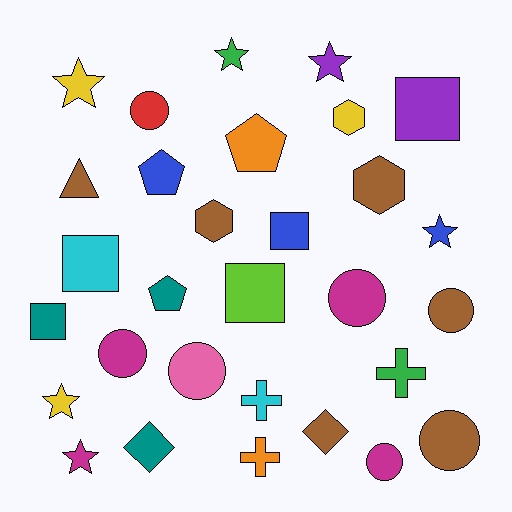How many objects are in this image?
There are 30 objects.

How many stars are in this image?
There are 6 stars.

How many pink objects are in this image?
There is 1 pink object.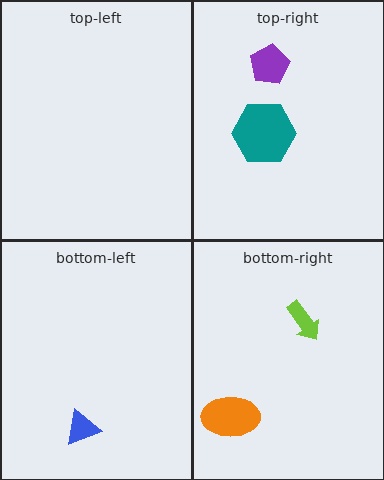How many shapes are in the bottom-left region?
1.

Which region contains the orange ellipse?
The bottom-right region.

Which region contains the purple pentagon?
The top-right region.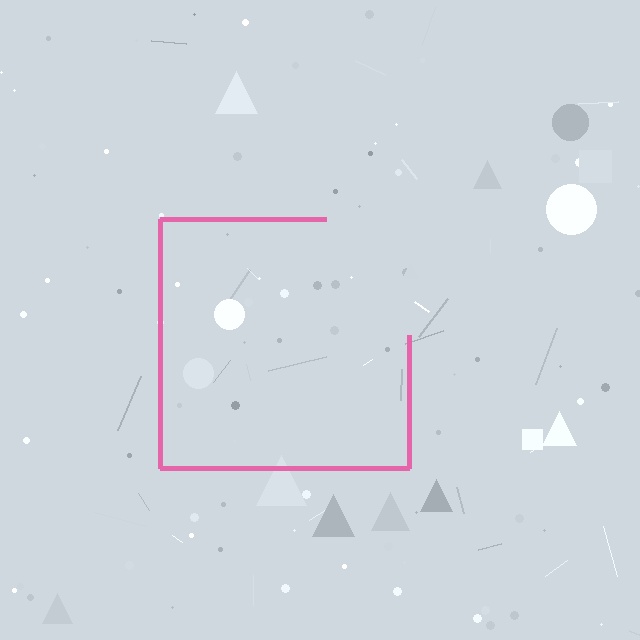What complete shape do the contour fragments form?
The contour fragments form a square.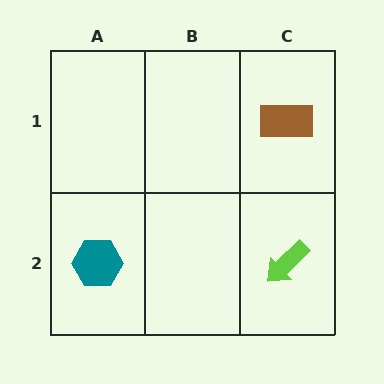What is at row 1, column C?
A brown rectangle.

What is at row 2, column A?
A teal hexagon.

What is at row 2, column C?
A lime arrow.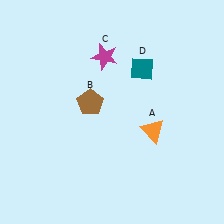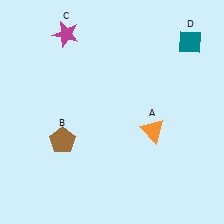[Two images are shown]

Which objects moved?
The objects that moved are: the brown pentagon (B), the magenta star (C), the teal diamond (D).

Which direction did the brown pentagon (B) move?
The brown pentagon (B) moved down.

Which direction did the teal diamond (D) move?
The teal diamond (D) moved right.